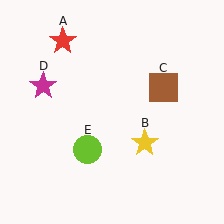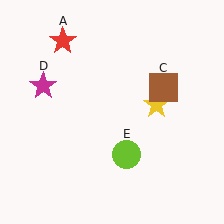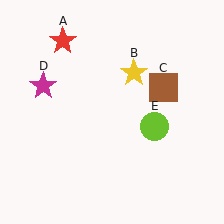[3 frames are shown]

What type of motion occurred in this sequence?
The yellow star (object B), lime circle (object E) rotated counterclockwise around the center of the scene.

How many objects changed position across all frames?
2 objects changed position: yellow star (object B), lime circle (object E).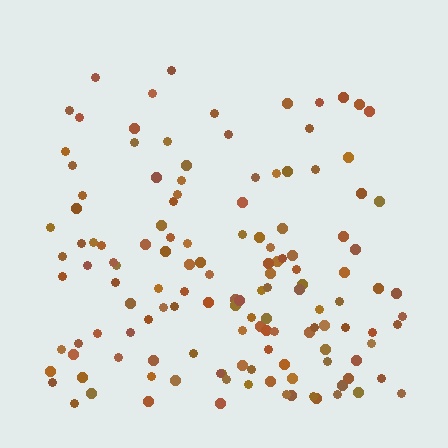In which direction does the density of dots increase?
From top to bottom, with the bottom side densest.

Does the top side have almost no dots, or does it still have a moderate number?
Still a moderate number, just noticeably fewer than the bottom.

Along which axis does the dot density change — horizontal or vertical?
Vertical.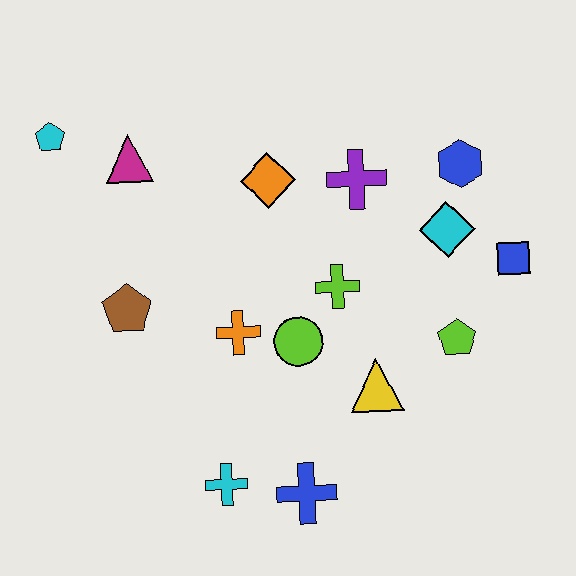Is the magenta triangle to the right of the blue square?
No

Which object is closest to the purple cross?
The orange diamond is closest to the purple cross.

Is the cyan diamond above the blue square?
Yes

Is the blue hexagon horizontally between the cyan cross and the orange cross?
No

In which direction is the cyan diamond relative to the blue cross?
The cyan diamond is above the blue cross.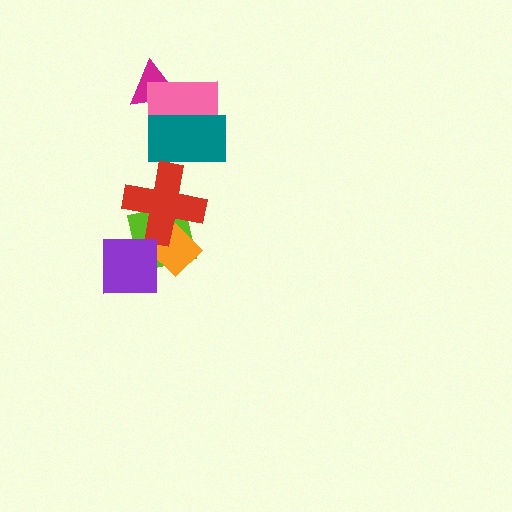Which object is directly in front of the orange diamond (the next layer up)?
The red cross is directly in front of the orange diamond.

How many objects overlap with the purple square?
3 objects overlap with the purple square.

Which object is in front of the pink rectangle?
The teal rectangle is in front of the pink rectangle.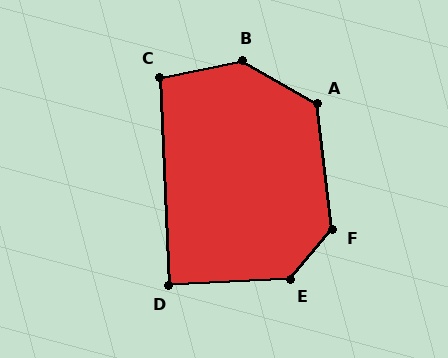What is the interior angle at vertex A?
Approximately 127 degrees (obtuse).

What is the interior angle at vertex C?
Approximately 99 degrees (obtuse).